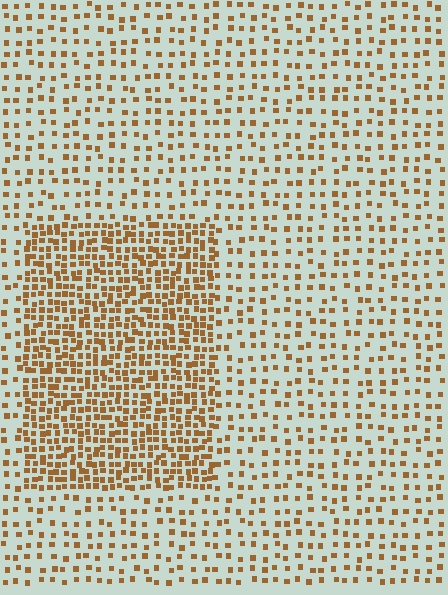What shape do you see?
I see a rectangle.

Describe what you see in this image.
The image contains small brown elements arranged at two different densities. A rectangle-shaped region is visible where the elements are more densely packed than the surrounding area.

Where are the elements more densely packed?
The elements are more densely packed inside the rectangle boundary.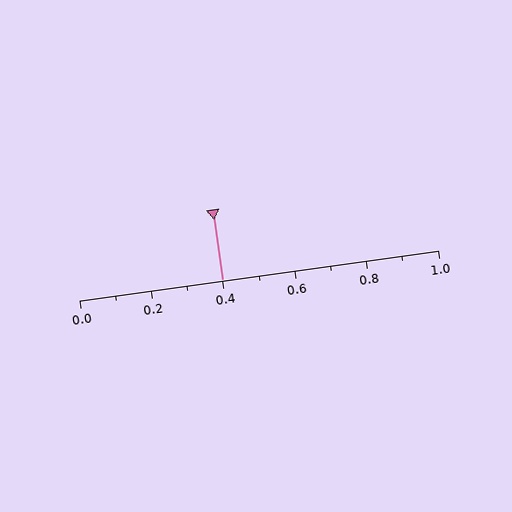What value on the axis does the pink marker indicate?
The marker indicates approximately 0.4.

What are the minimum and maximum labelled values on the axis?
The axis runs from 0.0 to 1.0.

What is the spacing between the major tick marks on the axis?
The major ticks are spaced 0.2 apart.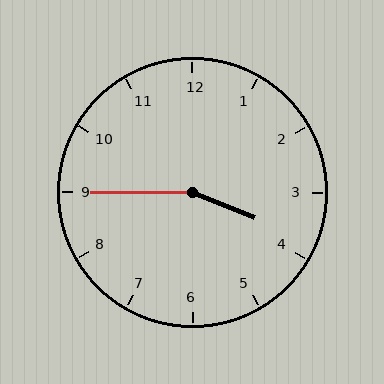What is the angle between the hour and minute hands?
Approximately 158 degrees.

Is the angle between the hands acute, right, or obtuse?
It is obtuse.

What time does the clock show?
3:45.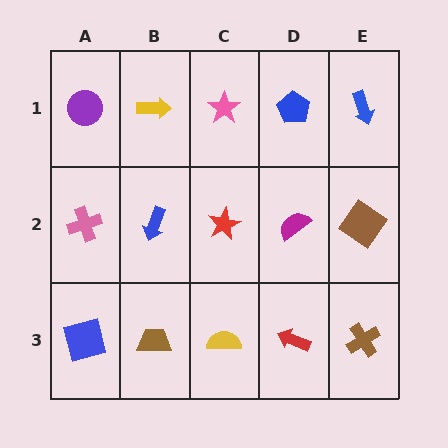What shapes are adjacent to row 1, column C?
A red star (row 2, column C), a yellow arrow (row 1, column B), a blue pentagon (row 1, column D).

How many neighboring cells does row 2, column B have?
4.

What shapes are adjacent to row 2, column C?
A pink star (row 1, column C), a yellow semicircle (row 3, column C), a blue arrow (row 2, column B), a magenta semicircle (row 2, column D).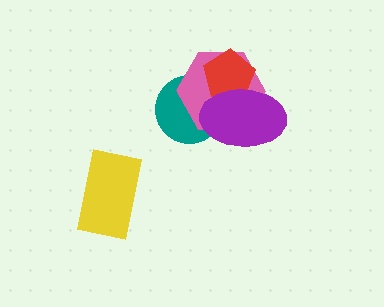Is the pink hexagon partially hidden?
Yes, it is partially covered by another shape.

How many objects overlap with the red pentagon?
3 objects overlap with the red pentagon.